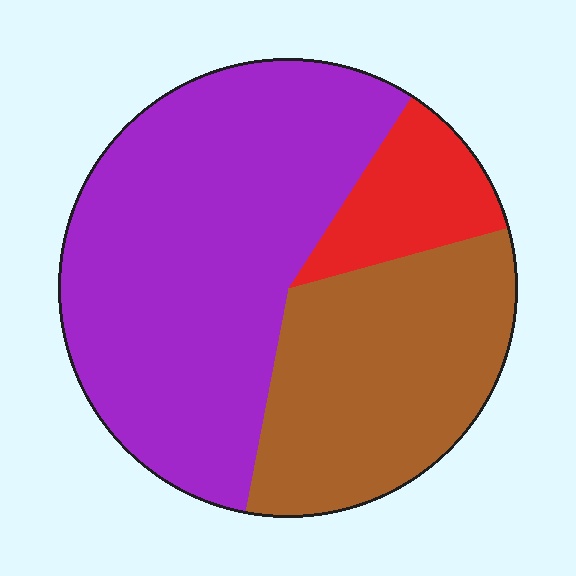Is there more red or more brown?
Brown.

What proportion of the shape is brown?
Brown takes up about one third (1/3) of the shape.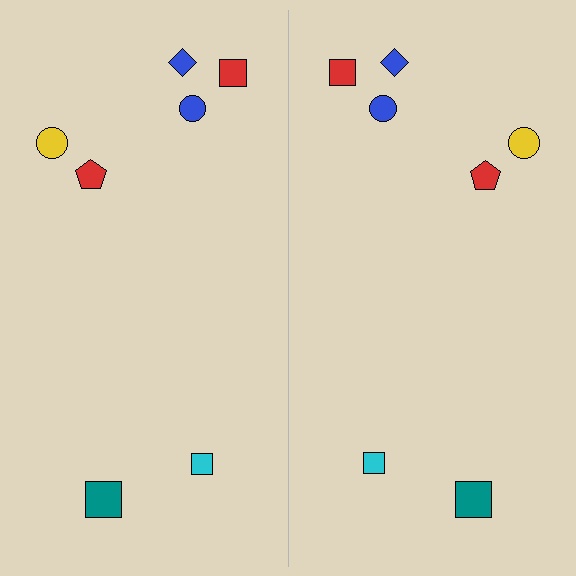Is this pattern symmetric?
Yes, this pattern has bilateral (reflection) symmetry.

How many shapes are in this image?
There are 14 shapes in this image.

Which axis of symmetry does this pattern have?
The pattern has a vertical axis of symmetry running through the center of the image.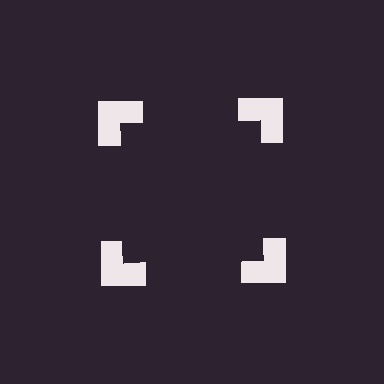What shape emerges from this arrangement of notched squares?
An illusory square — its edges are inferred from the aligned wedge cuts in the notched squares, not physically drawn.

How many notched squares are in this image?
There are 4 — one at each vertex of the illusory square.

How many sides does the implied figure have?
4 sides.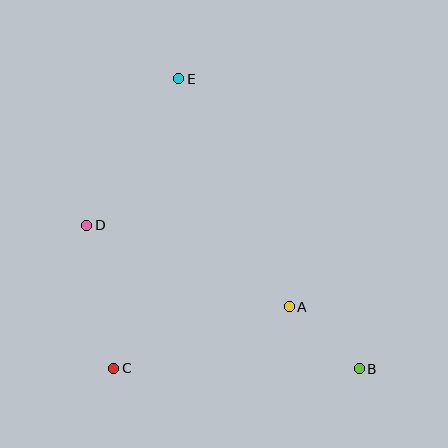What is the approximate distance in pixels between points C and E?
The distance between C and E is approximately 296 pixels.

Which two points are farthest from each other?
Points B and E are farthest from each other.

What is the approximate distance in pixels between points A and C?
The distance between A and C is approximately 186 pixels.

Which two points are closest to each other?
Points A and B are closest to each other.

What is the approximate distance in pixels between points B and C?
The distance between B and C is approximately 245 pixels.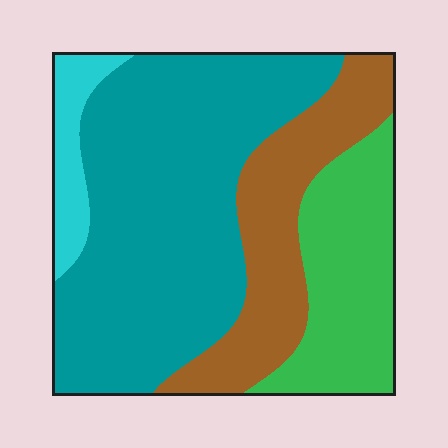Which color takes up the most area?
Teal, at roughly 50%.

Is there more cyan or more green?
Green.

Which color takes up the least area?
Cyan, at roughly 5%.